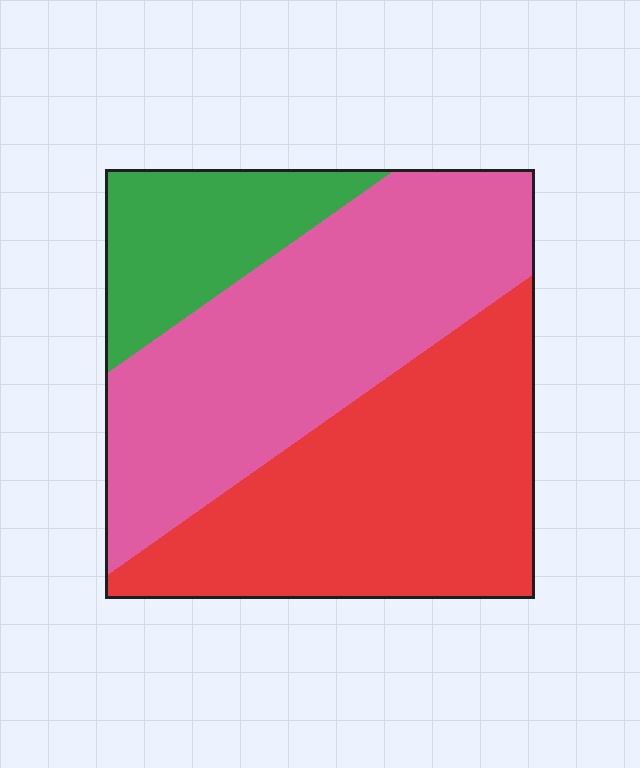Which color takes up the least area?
Green, at roughly 15%.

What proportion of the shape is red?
Red takes up about two fifths (2/5) of the shape.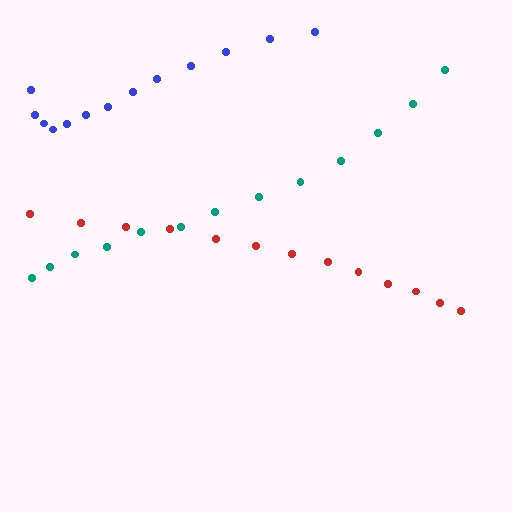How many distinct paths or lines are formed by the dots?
There are 3 distinct paths.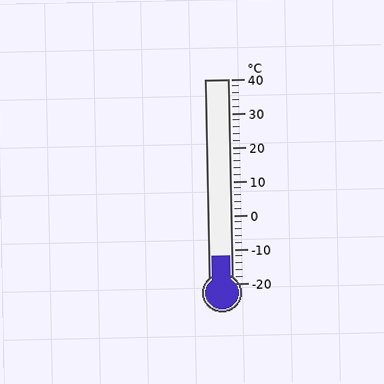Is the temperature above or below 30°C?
The temperature is below 30°C.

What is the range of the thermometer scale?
The thermometer scale ranges from -20°C to 40°C.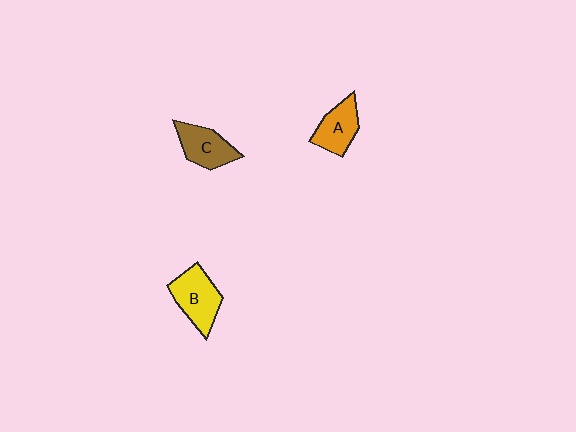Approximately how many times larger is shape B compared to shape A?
Approximately 1.3 times.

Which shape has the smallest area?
Shape A (orange).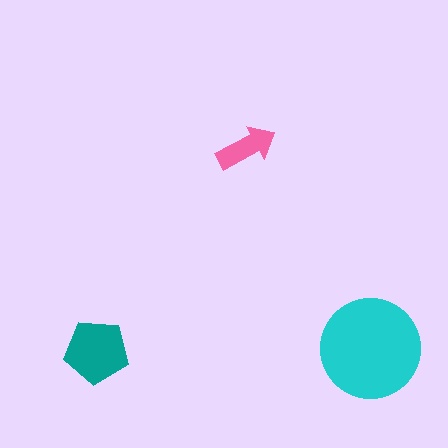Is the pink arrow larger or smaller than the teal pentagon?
Smaller.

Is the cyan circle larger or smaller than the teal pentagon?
Larger.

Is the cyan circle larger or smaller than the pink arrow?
Larger.